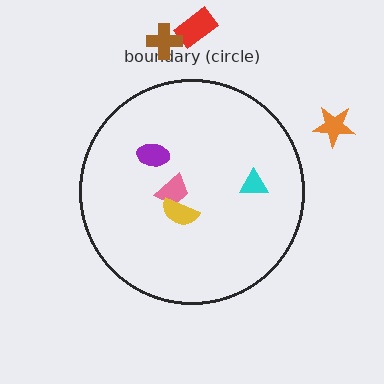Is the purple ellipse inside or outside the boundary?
Inside.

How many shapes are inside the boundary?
4 inside, 3 outside.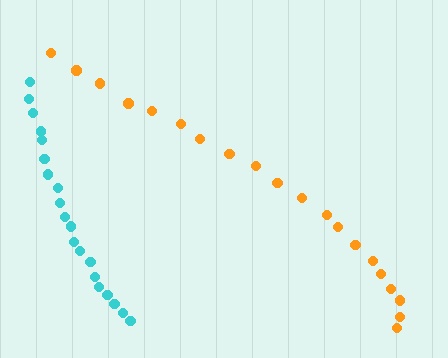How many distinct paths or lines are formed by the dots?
There are 2 distinct paths.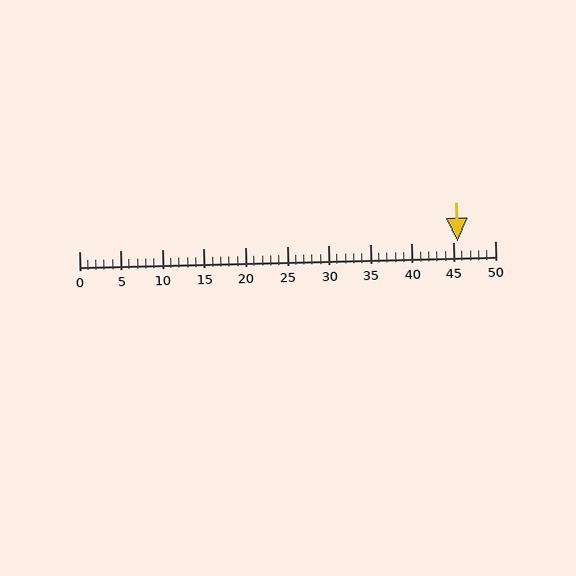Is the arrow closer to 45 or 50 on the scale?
The arrow is closer to 45.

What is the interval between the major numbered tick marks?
The major tick marks are spaced 5 units apart.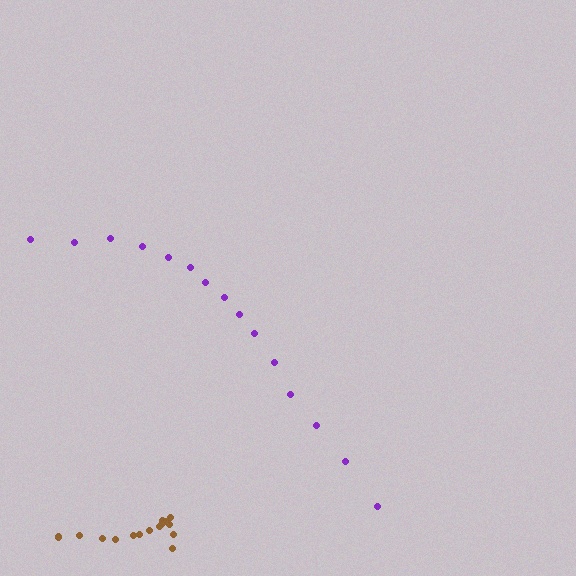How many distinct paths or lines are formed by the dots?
There are 2 distinct paths.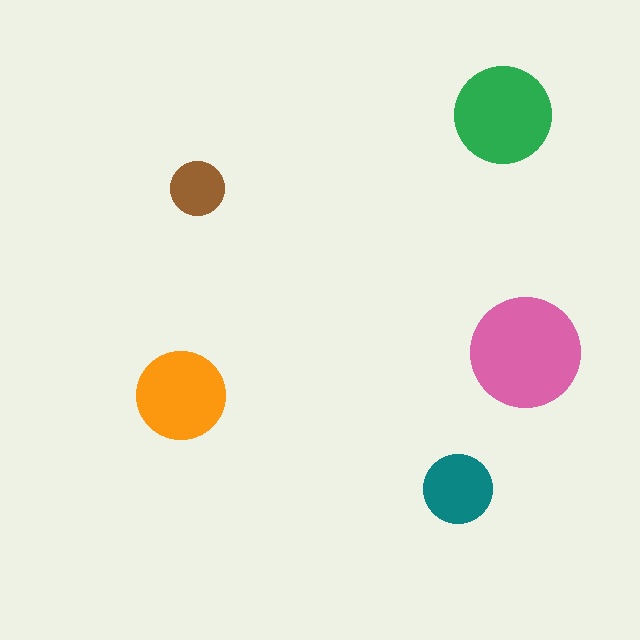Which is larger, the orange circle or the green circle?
The green one.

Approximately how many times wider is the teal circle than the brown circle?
About 1.5 times wider.